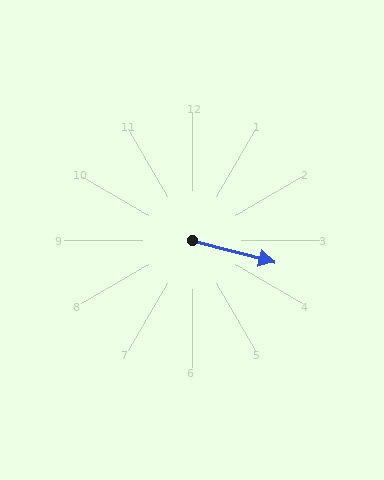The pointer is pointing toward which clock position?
Roughly 3 o'clock.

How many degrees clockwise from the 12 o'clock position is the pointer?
Approximately 105 degrees.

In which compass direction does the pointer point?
East.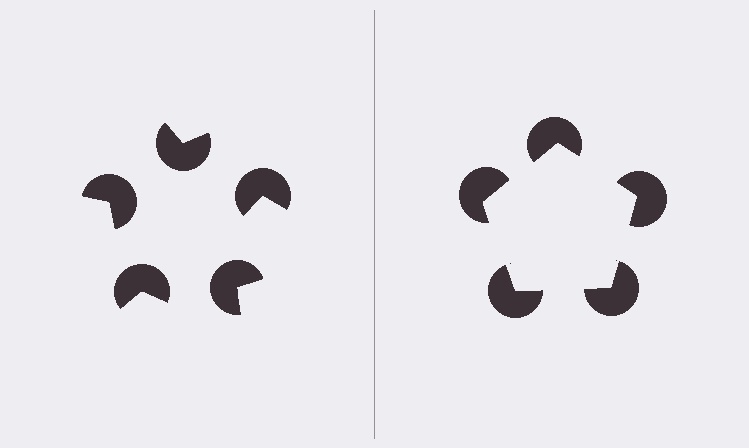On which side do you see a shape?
An illusory pentagon appears on the right side. On the left side the wedge cuts are rotated, so no coherent shape forms.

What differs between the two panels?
The pac-man discs are positioned identically on both sides; only the wedge orientations differ. On the right they align to a pentagon; on the left they are misaligned.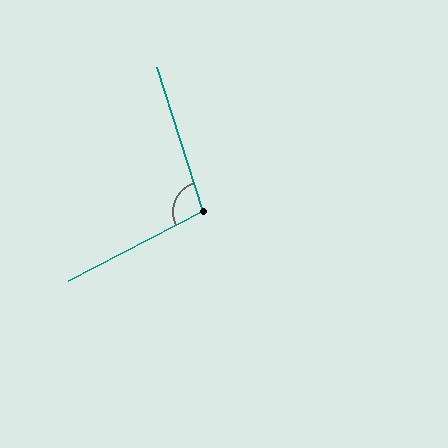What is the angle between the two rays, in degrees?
Approximately 100 degrees.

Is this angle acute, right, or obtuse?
It is obtuse.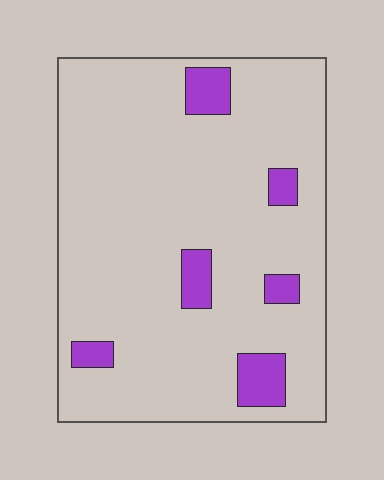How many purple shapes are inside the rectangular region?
6.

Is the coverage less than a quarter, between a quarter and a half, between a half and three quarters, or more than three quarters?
Less than a quarter.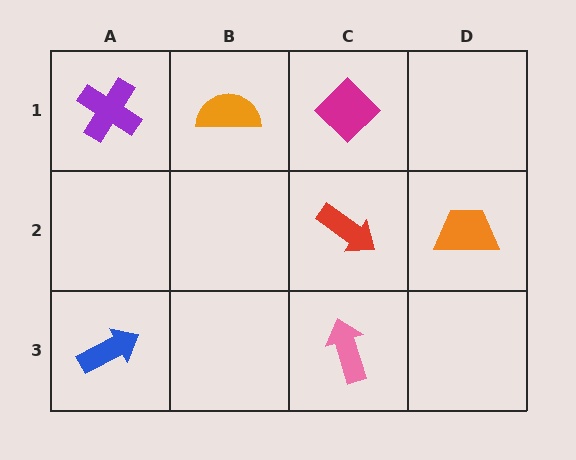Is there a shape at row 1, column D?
No, that cell is empty.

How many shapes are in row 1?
3 shapes.